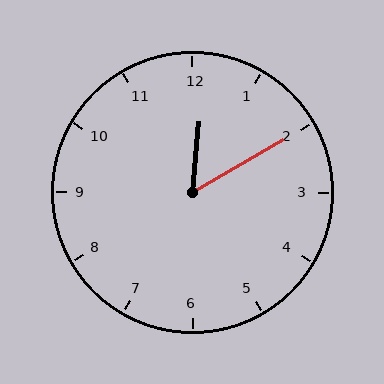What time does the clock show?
12:10.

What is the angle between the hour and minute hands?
Approximately 55 degrees.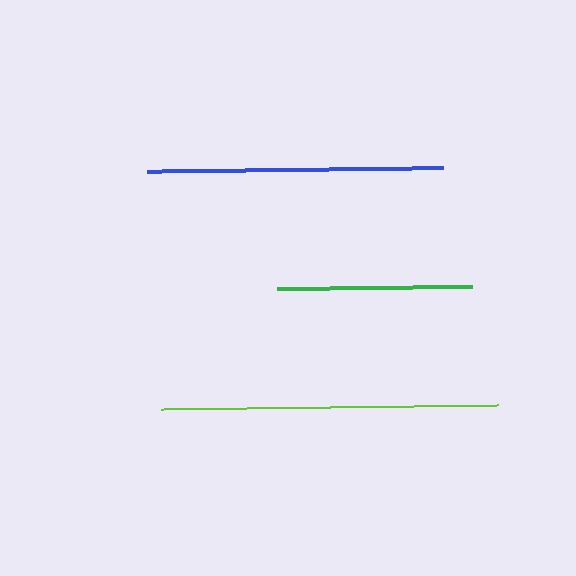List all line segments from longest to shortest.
From longest to shortest: lime, blue, green.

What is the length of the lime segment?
The lime segment is approximately 336 pixels long.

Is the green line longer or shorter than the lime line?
The lime line is longer than the green line.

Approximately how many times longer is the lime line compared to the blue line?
The lime line is approximately 1.1 times the length of the blue line.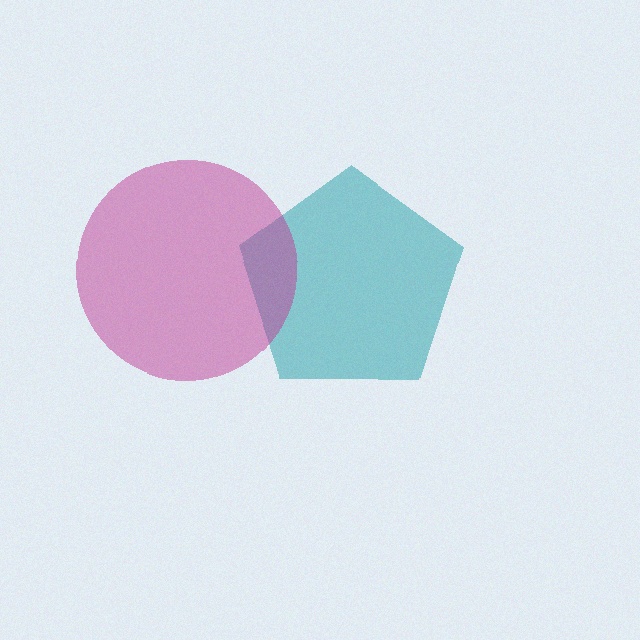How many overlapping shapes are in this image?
There are 2 overlapping shapes in the image.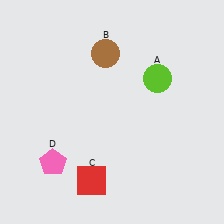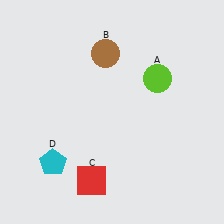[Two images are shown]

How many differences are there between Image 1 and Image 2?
There is 1 difference between the two images.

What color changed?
The pentagon (D) changed from pink in Image 1 to cyan in Image 2.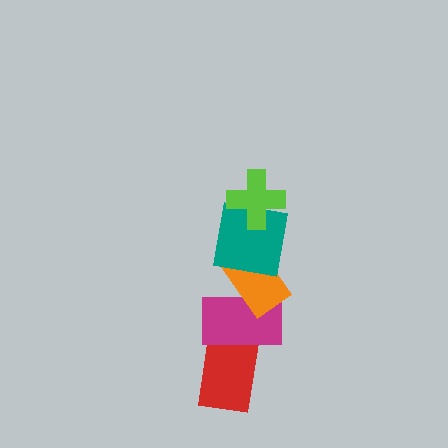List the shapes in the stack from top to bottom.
From top to bottom: the lime cross, the teal square, the orange rectangle, the magenta rectangle, the red rectangle.